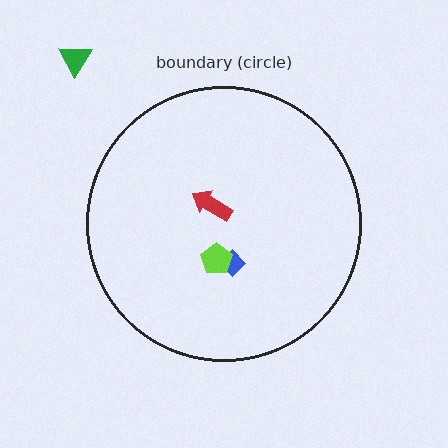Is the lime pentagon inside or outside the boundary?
Inside.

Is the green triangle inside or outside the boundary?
Outside.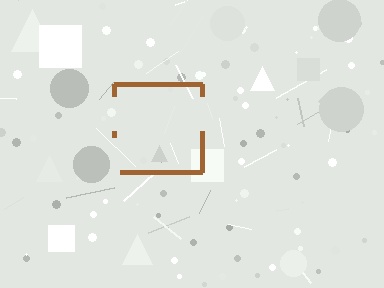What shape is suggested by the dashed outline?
The dashed outline suggests a square.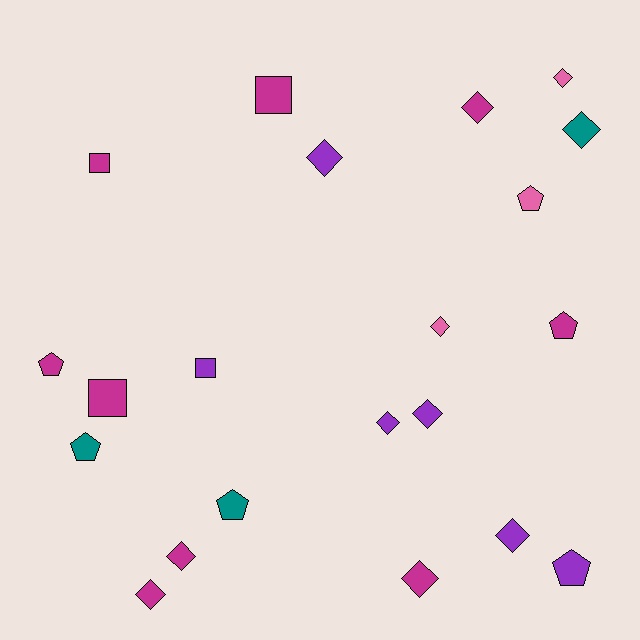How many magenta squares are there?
There are 3 magenta squares.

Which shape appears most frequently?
Diamond, with 11 objects.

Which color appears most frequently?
Magenta, with 9 objects.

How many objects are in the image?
There are 21 objects.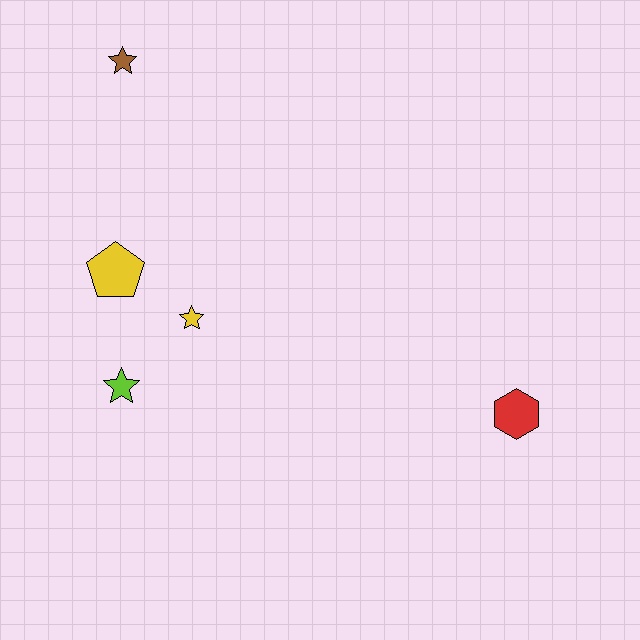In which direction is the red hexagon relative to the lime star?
The red hexagon is to the right of the lime star.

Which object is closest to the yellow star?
The yellow pentagon is closest to the yellow star.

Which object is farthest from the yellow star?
The red hexagon is farthest from the yellow star.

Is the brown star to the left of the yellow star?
Yes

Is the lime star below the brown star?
Yes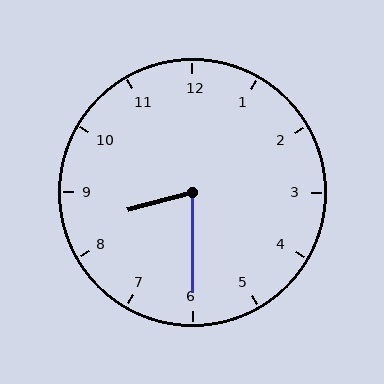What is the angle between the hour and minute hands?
Approximately 75 degrees.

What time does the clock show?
8:30.